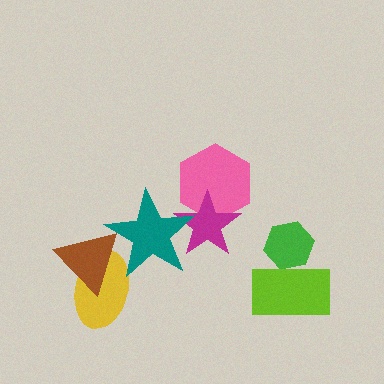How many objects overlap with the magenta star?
2 objects overlap with the magenta star.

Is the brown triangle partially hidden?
Yes, it is partially covered by another shape.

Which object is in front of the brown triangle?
The teal star is in front of the brown triangle.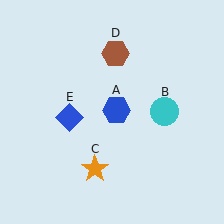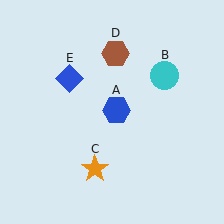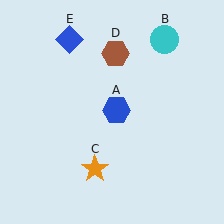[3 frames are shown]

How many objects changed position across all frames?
2 objects changed position: cyan circle (object B), blue diamond (object E).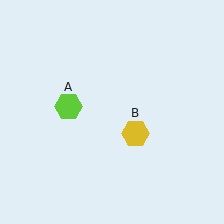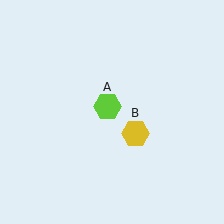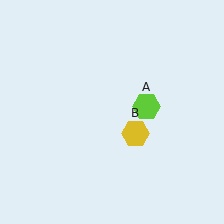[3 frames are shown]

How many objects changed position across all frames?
1 object changed position: lime hexagon (object A).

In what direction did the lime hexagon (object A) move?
The lime hexagon (object A) moved right.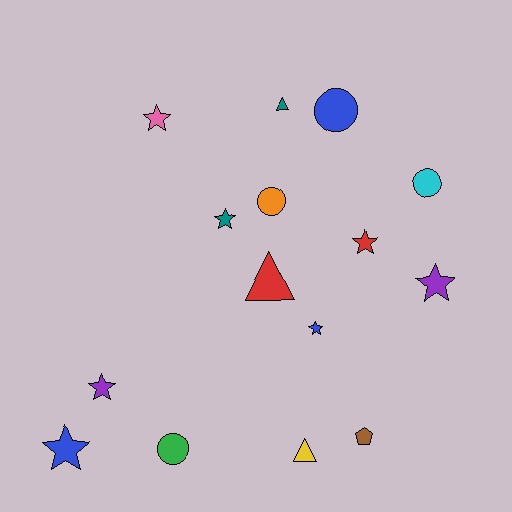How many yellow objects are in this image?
There is 1 yellow object.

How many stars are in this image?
There are 7 stars.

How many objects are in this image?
There are 15 objects.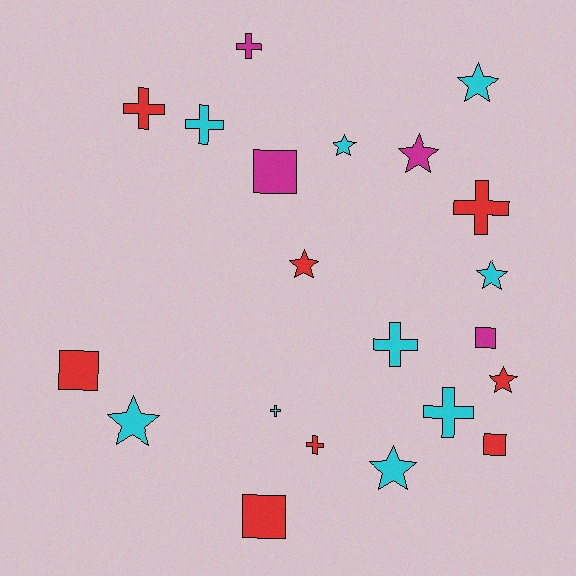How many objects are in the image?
There are 21 objects.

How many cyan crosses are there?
There are 4 cyan crosses.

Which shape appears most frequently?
Cross, with 8 objects.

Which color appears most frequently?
Cyan, with 9 objects.